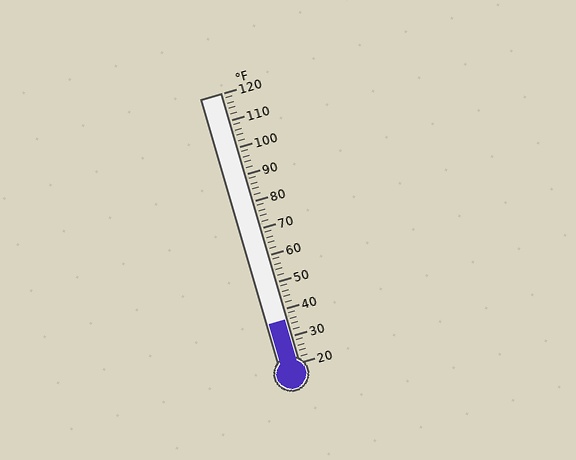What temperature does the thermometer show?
The thermometer shows approximately 36°F.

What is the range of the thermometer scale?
The thermometer scale ranges from 20°F to 120°F.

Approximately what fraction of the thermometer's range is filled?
The thermometer is filled to approximately 15% of its range.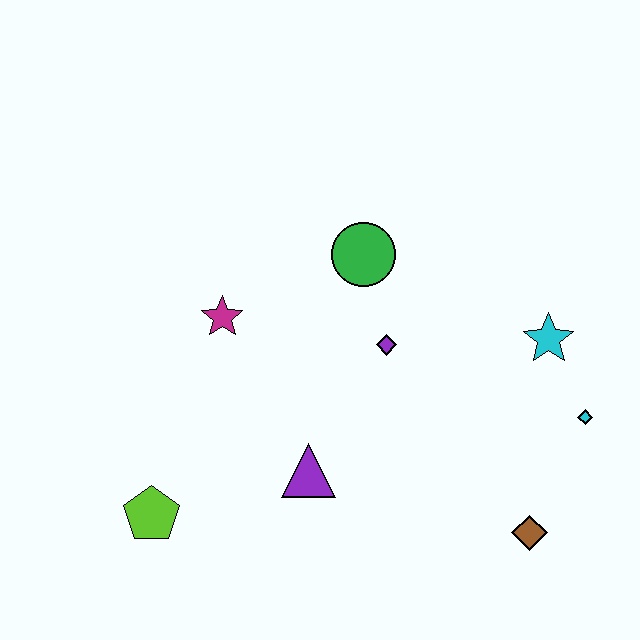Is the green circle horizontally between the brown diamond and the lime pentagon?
Yes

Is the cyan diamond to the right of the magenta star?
Yes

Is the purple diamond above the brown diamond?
Yes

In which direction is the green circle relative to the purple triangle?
The green circle is above the purple triangle.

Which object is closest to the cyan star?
The cyan diamond is closest to the cyan star.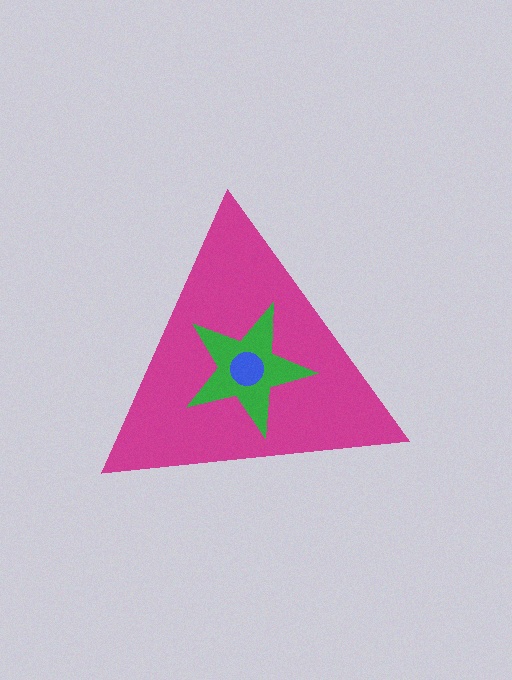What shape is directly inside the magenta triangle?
The green star.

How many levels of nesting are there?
3.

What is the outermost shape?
The magenta triangle.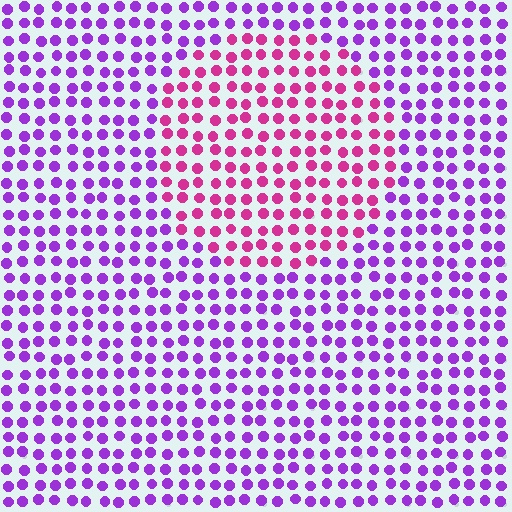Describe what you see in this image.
The image is filled with small purple elements in a uniform arrangement. A circle-shaped region is visible where the elements are tinted to a slightly different hue, forming a subtle color boundary.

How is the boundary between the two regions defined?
The boundary is defined purely by a slight shift in hue (about 44 degrees). Spacing, size, and orientation are identical on both sides.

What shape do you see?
I see a circle.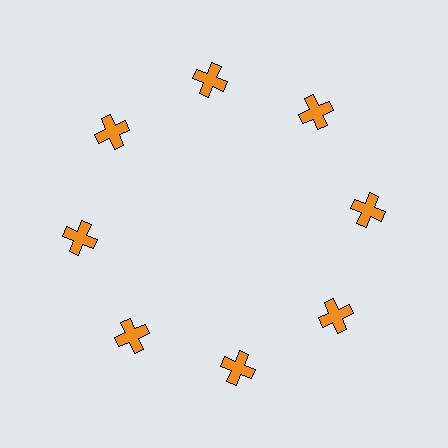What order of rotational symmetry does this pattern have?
This pattern has 8-fold rotational symmetry.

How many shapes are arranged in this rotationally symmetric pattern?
There are 8 shapes, arranged in 8 groups of 1.